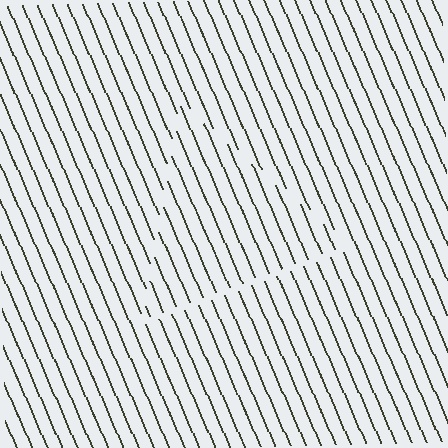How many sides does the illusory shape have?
3 sides — the line-ends trace a triangle.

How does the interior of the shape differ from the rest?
The interior of the shape contains the same grating, shifted by half a period — the contour is defined by the phase discontinuity where line-ends from the inner and outer gratings abut.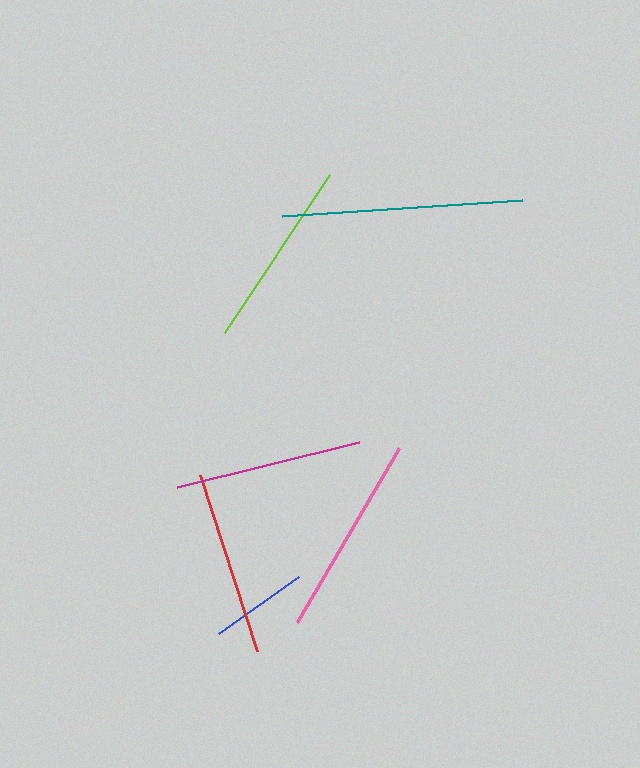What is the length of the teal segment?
The teal segment is approximately 241 pixels long.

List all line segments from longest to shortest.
From longest to shortest: teal, pink, lime, magenta, red, blue.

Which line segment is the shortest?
The blue line is the shortest at approximately 99 pixels.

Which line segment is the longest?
The teal line is the longest at approximately 241 pixels.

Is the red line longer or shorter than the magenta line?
The magenta line is longer than the red line.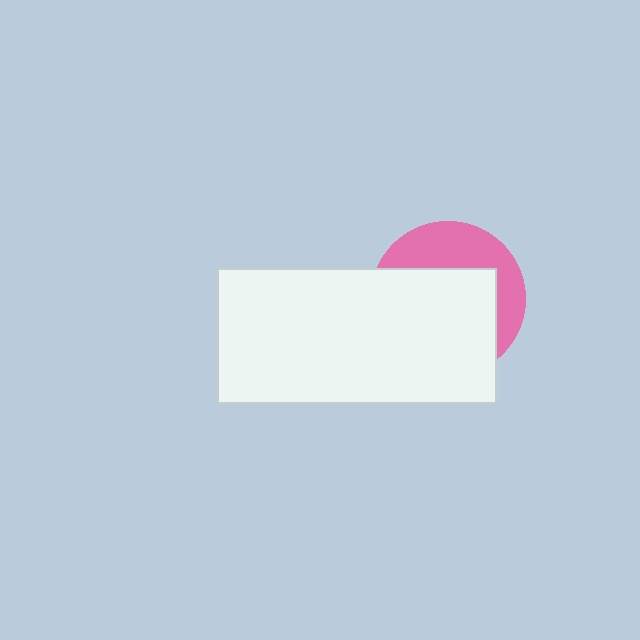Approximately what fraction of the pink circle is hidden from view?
Roughly 64% of the pink circle is hidden behind the white rectangle.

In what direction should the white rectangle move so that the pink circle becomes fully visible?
The white rectangle should move down. That is the shortest direction to clear the overlap and leave the pink circle fully visible.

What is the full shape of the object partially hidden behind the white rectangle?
The partially hidden object is a pink circle.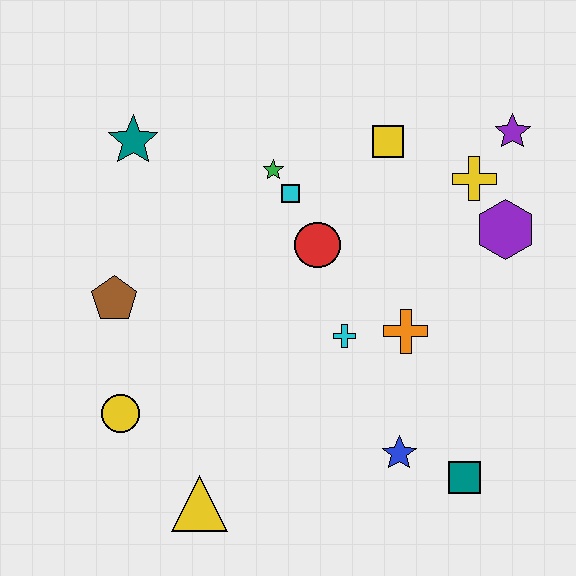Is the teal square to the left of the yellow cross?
Yes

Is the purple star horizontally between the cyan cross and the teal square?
No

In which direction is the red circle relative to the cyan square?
The red circle is below the cyan square.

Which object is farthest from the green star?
The teal square is farthest from the green star.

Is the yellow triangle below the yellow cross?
Yes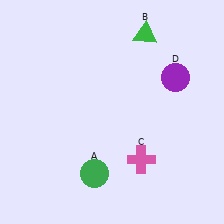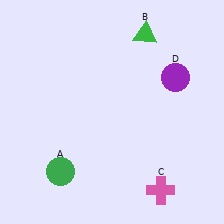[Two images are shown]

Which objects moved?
The objects that moved are: the green circle (A), the pink cross (C).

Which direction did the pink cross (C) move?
The pink cross (C) moved down.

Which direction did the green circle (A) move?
The green circle (A) moved left.